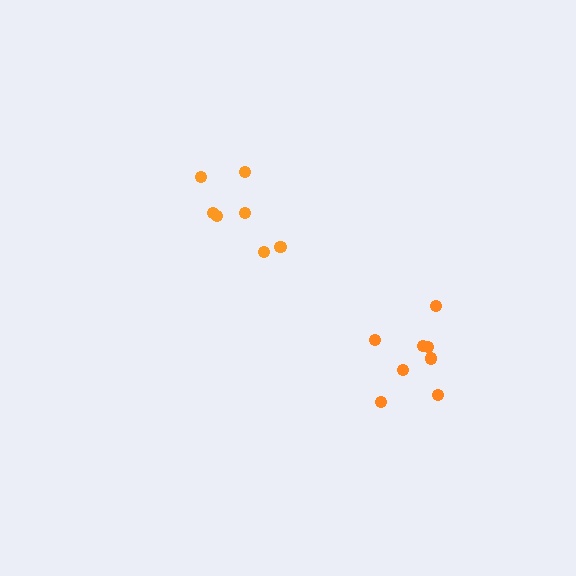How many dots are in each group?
Group 1: 7 dots, Group 2: 8 dots (15 total).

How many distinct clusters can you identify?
There are 2 distinct clusters.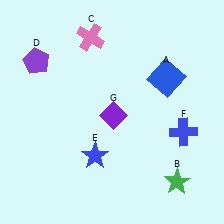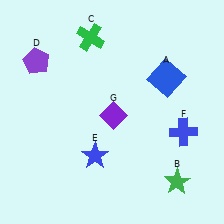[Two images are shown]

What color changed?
The cross (C) changed from pink in Image 1 to green in Image 2.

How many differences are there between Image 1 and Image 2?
There is 1 difference between the two images.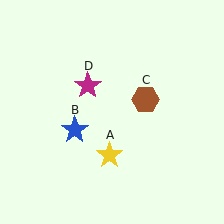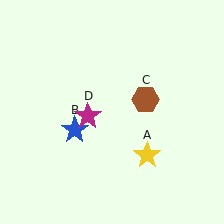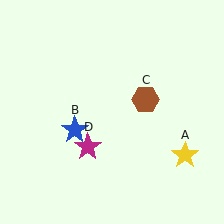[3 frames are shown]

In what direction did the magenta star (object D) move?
The magenta star (object D) moved down.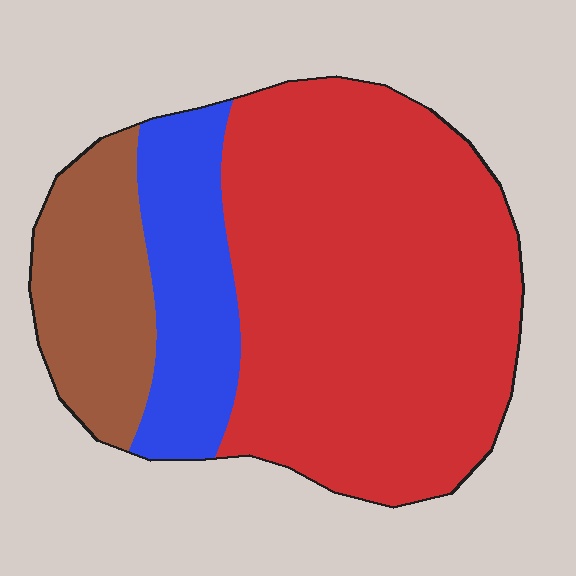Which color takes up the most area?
Red, at roughly 65%.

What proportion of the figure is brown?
Brown covers 18% of the figure.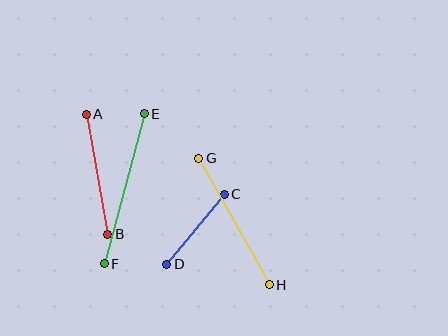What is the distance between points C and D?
The distance is approximately 91 pixels.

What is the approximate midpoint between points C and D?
The midpoint is at approximately (195, 229) pixels.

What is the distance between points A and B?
The distance is approximately 122 pixels.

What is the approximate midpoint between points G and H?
The midpoint is at approximately (234, 222) pixels.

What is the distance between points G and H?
The distance is approximately 145 pixels.